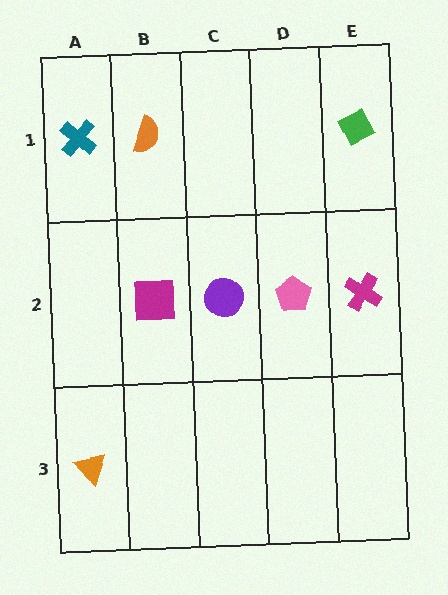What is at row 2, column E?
A magenta cross.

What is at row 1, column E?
A green diamond.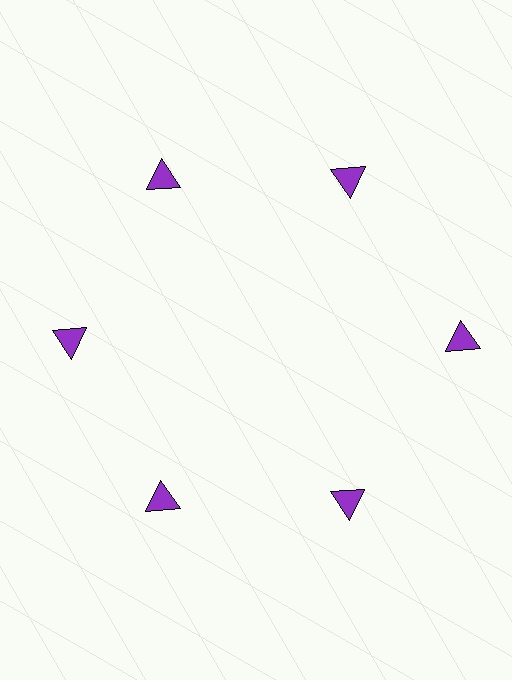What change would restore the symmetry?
The symmetry would be restored by moving it inward, back onto the ring so that all 6 triangles sit at equal angles and equal distance from the center.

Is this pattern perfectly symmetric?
No. The 6 purple triangles are arranged in a ring, but one element near the 3 o'clock position is pushed outward from the center, breaking the 6-fold rotational symmetry.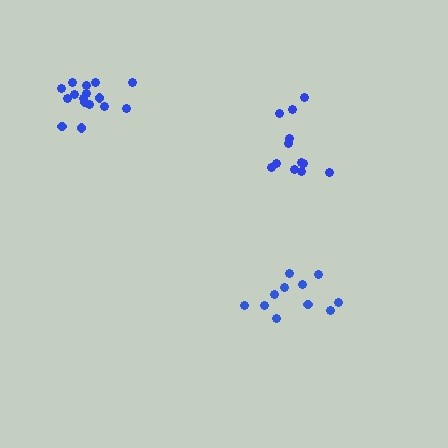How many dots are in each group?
Group 1: 11 dots, Group 2: 16 dots, Group 3: 12 dots (39 total).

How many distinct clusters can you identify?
There are 3 distinct clusters.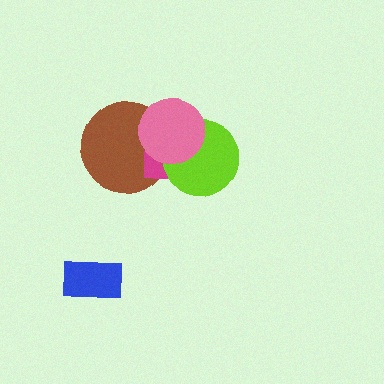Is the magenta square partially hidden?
Yes, it is partially covered by another shape.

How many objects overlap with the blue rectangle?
0 objects overlap with the blue rectangle.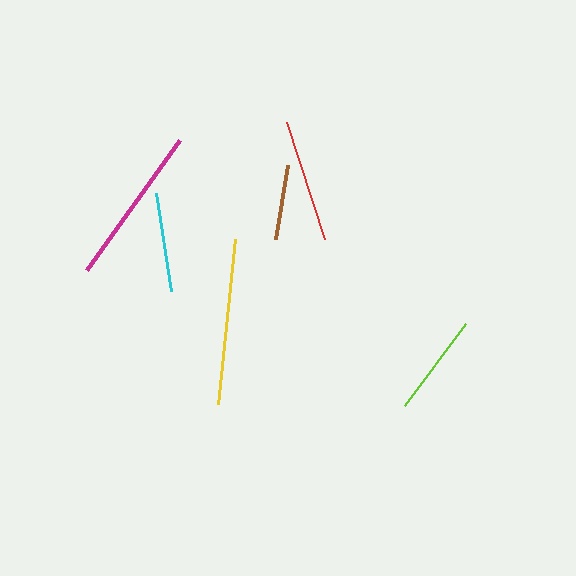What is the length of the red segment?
The red segment is approximately 123 pixels long.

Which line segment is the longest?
The yellow line is the longest at approximately 165 pixels.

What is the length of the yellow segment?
The yellow segment is approximately 165 pixels long.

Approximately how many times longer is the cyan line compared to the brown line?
The cyan line is approximately 1.3 times the length of the brown line.